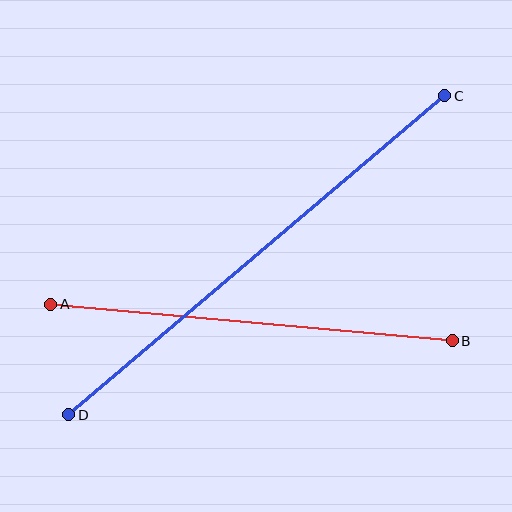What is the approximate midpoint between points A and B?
The midpoint is at approximately (252, 322) pixels.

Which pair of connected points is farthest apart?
Points C and D are farthest apart.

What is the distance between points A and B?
The distance is approximately 403 pixels.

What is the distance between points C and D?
The distance is approximately 493 pixels.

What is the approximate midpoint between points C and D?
The midpoint is at approximately (257, 255) pixels.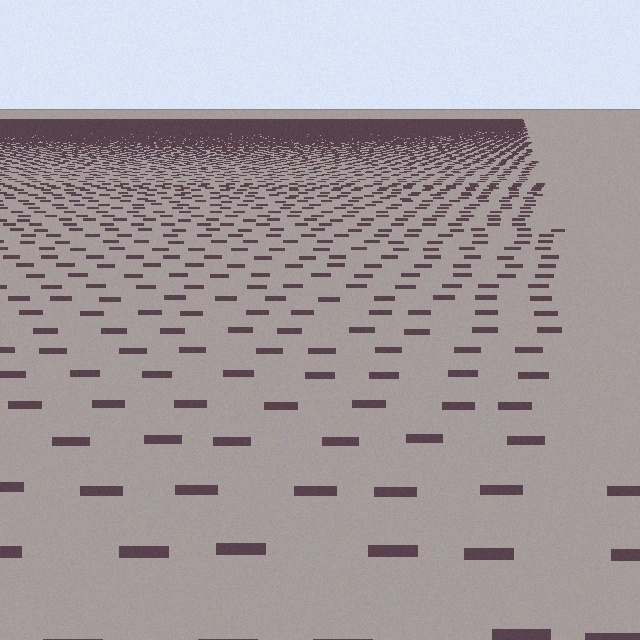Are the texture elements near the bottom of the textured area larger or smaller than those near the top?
Larger. Near the bottom, elements are closer to the viewer and appear at a bigger on-screen size.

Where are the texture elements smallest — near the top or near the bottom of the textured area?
Near the top.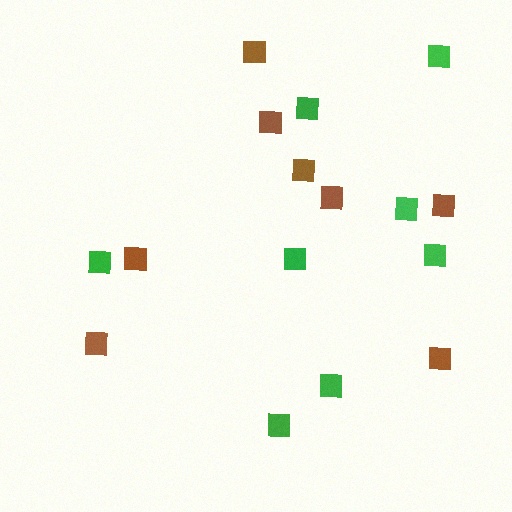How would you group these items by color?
There are 2 groups: one group of green squares (8) and one group of brown squares (8).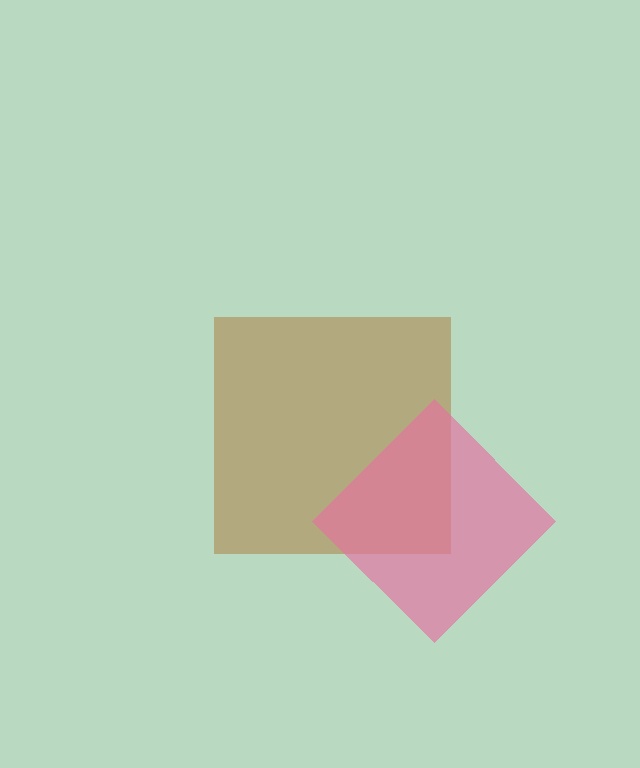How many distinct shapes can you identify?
There are 2 distinct shapes: a brown square, a pink diamond.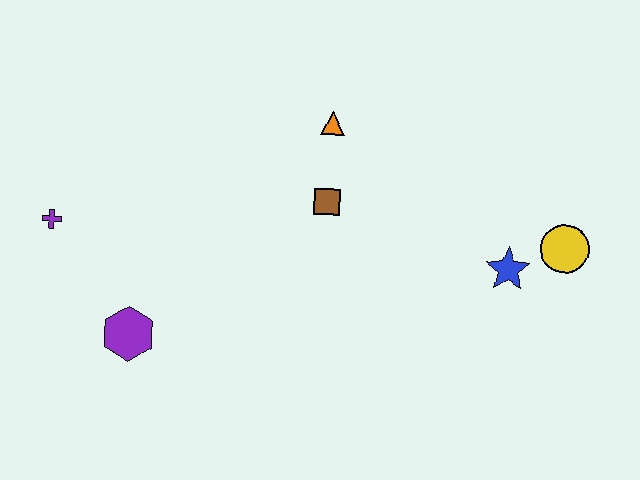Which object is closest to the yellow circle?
The blue star is closest to the yellow circle.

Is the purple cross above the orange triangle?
No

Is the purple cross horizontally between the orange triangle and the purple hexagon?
No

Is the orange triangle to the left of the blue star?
Yes